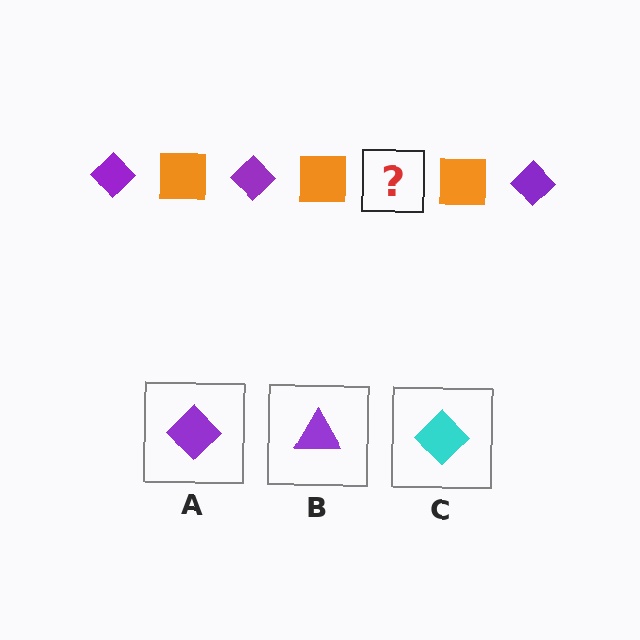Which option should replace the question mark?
Option A.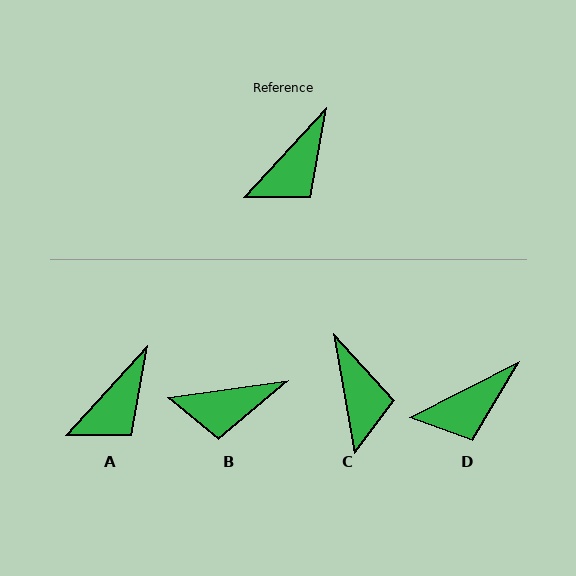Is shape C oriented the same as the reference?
No, it is off by about 53 degrees.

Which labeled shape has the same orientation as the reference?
A.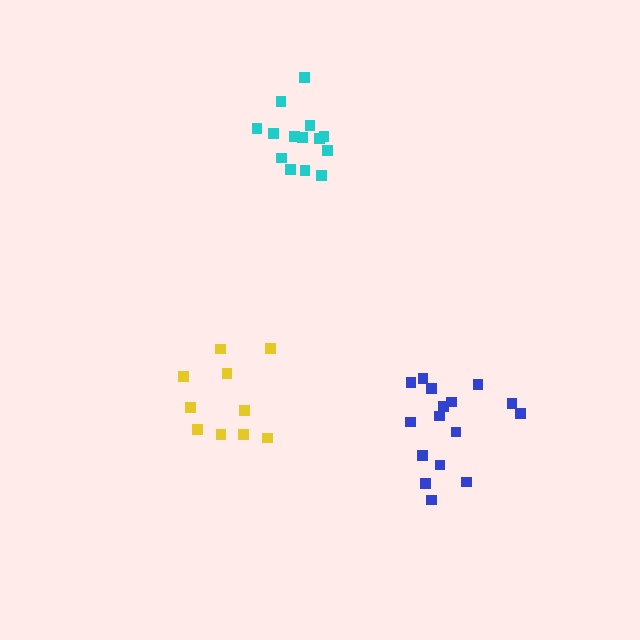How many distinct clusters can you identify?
There are 3 distinct clusters.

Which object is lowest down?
The blue cluster is bottommost.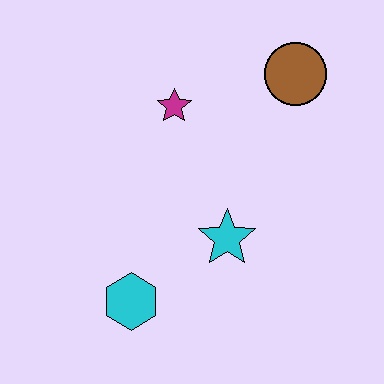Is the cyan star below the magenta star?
Yes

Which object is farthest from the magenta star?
The cyan hexagon is farthest from the magenta star.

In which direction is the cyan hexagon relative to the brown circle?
The cyan hexagon is below the brown circle.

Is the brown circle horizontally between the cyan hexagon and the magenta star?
No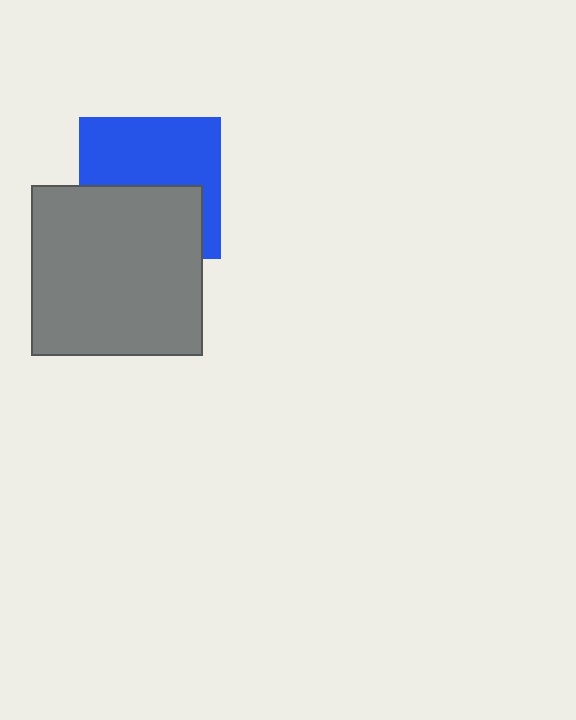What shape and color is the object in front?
The object in front is a gray square.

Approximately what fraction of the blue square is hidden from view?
Roughly 46% of the blue square is hidden behind the gray square.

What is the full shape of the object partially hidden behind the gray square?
The partially hidden object is a blue square.